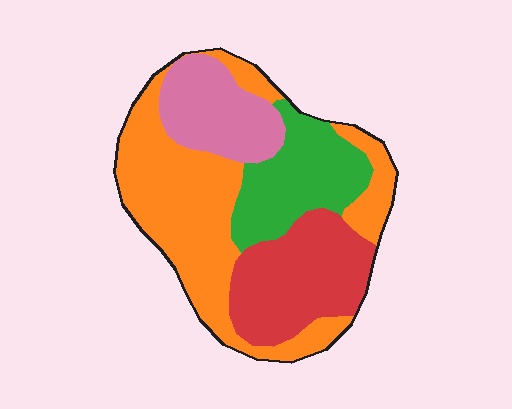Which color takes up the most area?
Orange, at roughly 40%.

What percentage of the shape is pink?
Pink takes up less than a sixth of the shape.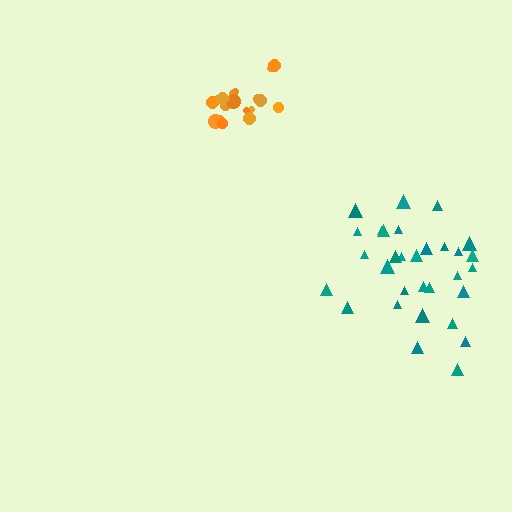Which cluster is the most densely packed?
Orange.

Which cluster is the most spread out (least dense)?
Teal.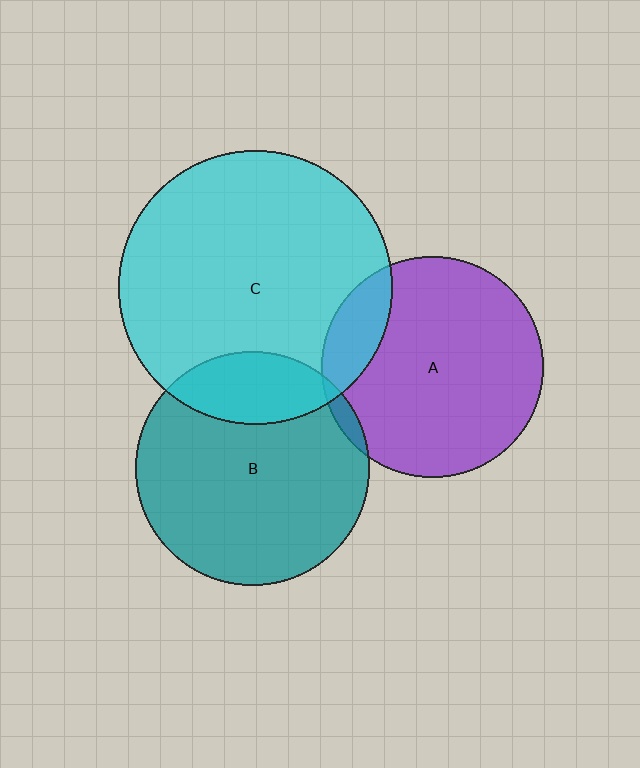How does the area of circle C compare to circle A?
Approximately 1.5 times.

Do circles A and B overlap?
Yes.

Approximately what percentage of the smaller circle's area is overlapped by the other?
Approximately 5%.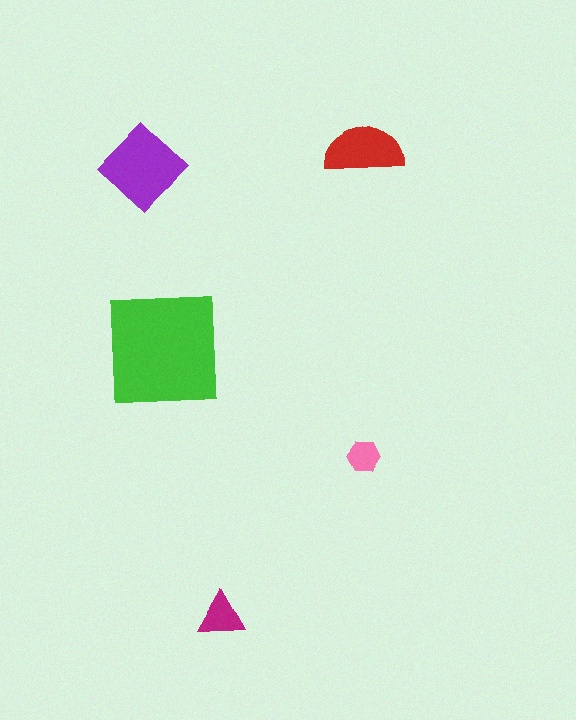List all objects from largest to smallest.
The green square, the purple diamond, the red semicircle, the magenta triangle, the pink hexagon.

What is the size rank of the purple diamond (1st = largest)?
2nd.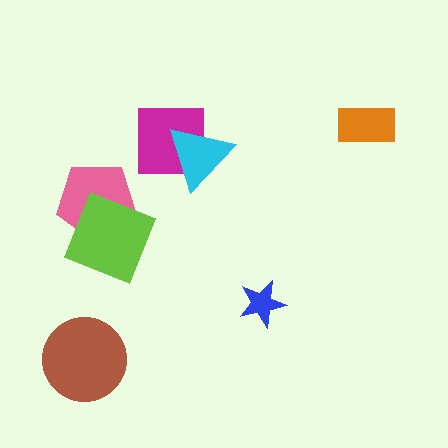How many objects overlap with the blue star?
0 objects overlap with the blue star.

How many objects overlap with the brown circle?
0 objects overlap with the brown circle.